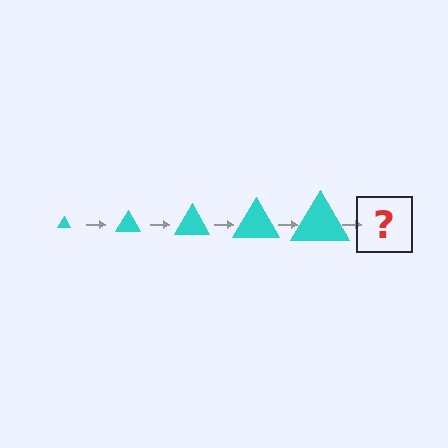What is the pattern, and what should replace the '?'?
The pattern is that the triangle gets progressively larger each step. The '?' should be a cyan triangle, larger than the previous one.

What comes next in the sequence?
The next element should be a cyan triangle, larger than the previous one.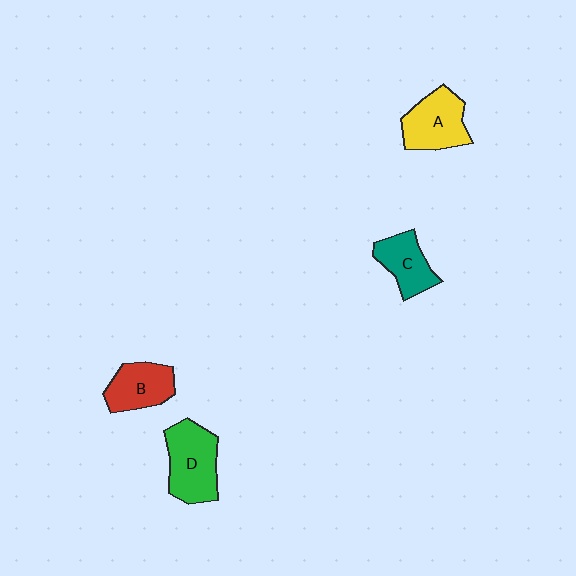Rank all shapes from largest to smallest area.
From largest to smallest: D (green), A (yellow), B (red), C (teal).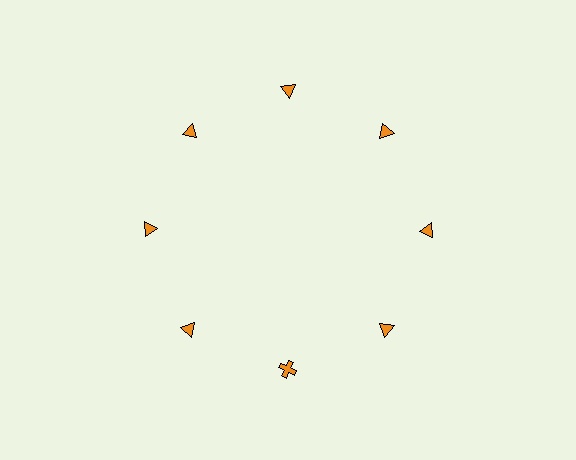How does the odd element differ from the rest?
It has a different shape: cross instead of triangle.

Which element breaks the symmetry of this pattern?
The orange cross at roughly the 6 o'clock position breaks the symmetry. All other shapes are orange triangles.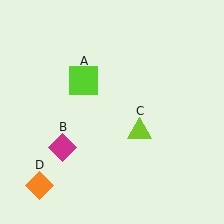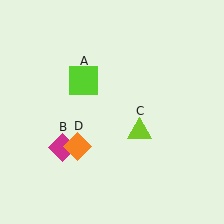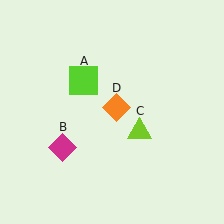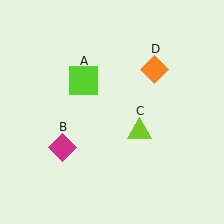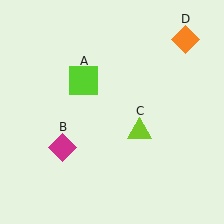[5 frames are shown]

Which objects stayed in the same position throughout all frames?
Lime square (object A) and magenta diamond (object B) and lime triangle (object C) remained stationary.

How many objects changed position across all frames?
1 object changed position: orange diamond (object D).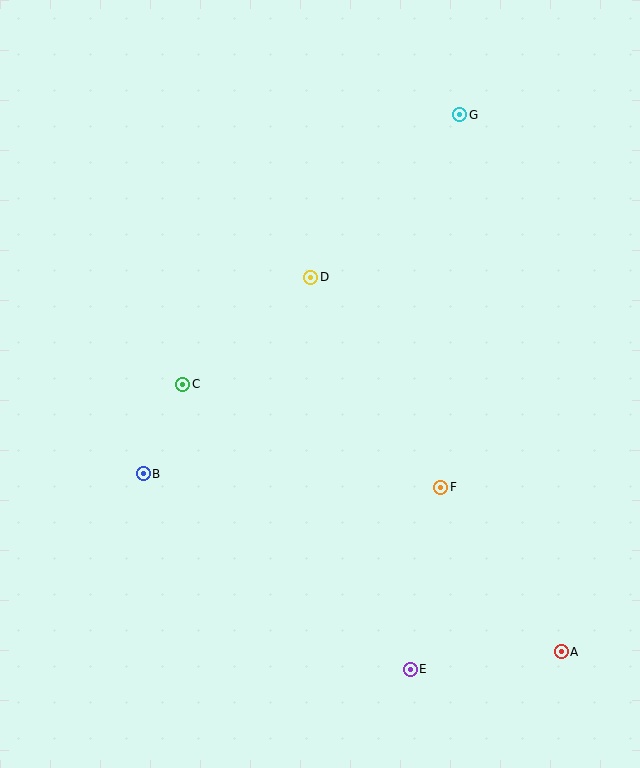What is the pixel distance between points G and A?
The distance between G and A is 546 pixels.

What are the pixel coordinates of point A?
Point A is at (561, 652).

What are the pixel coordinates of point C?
Point C is at (183, 384).